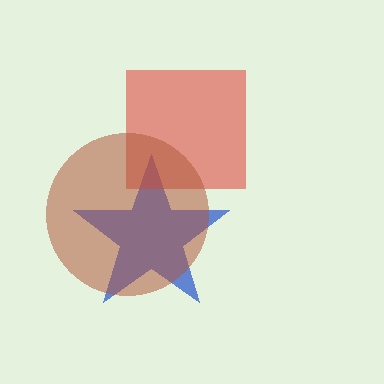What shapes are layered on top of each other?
The layered shapes are: a blue star, a red square, a brown circle.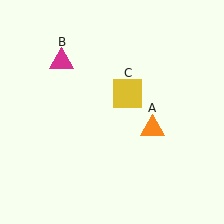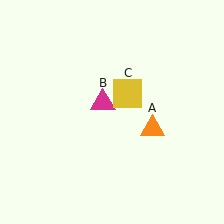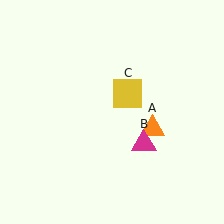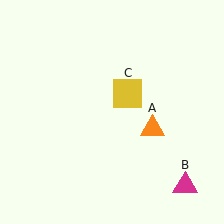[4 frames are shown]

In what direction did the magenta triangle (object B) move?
The magenta triangle (object B) moved down and to the right.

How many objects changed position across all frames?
1 object changed position: magenta triangle (object B).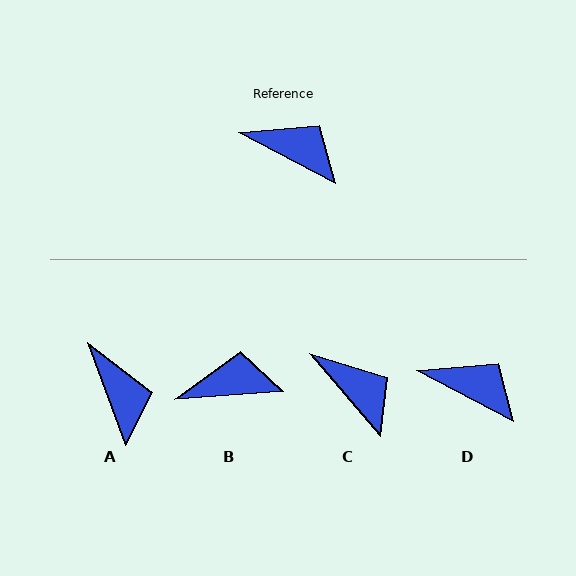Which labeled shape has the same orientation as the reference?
D.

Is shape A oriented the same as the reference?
No, it is off by about 42 degrees.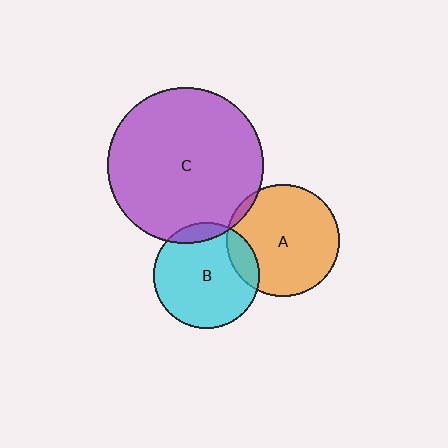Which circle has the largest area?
Circle C (purple).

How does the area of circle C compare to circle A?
Approximately 1.9 times.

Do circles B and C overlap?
Yes.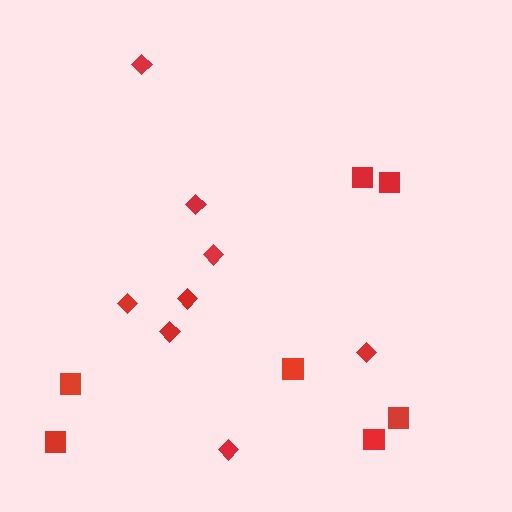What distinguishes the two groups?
There are 2 groups: one group of diamonds (8) and one group of squares (7).